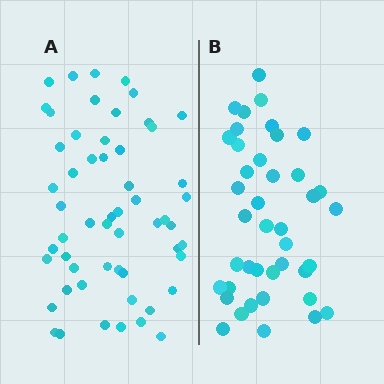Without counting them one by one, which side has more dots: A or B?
Region A (the left region) has more dots.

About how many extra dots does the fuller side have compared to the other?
Region A has approximately 15 more dots than region B.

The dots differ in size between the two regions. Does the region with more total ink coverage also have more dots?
No. Region B has more total ink coverage because its dots are larger, but region A actually contains more individual dots. Total area can be misleading — the number of items is what matters here.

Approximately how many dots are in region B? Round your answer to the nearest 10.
About 40 dots. (The exact count is 41, which rounds to 40.)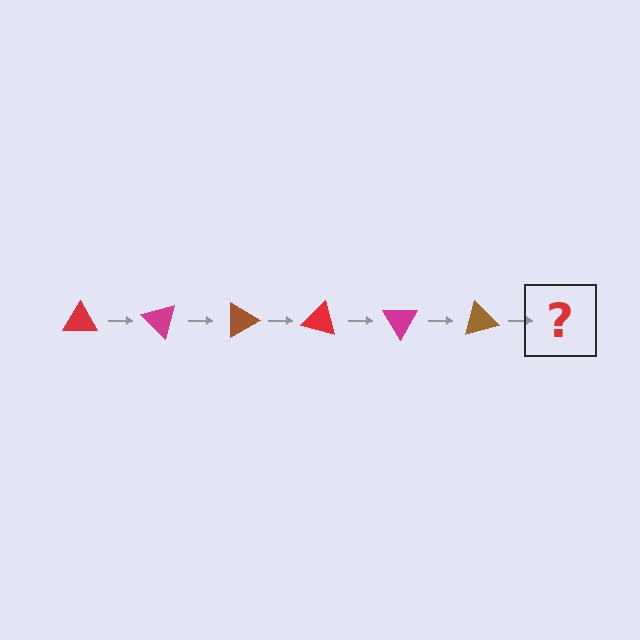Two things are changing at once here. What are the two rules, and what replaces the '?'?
The two rules are that it rotates 45 degrees each step and the color cycles through red, magenta, and brown. The '?' should be a red triangle, rotated 270 degrees from the start.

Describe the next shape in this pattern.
It should be a red triangle, rotated 270 degrees from the start.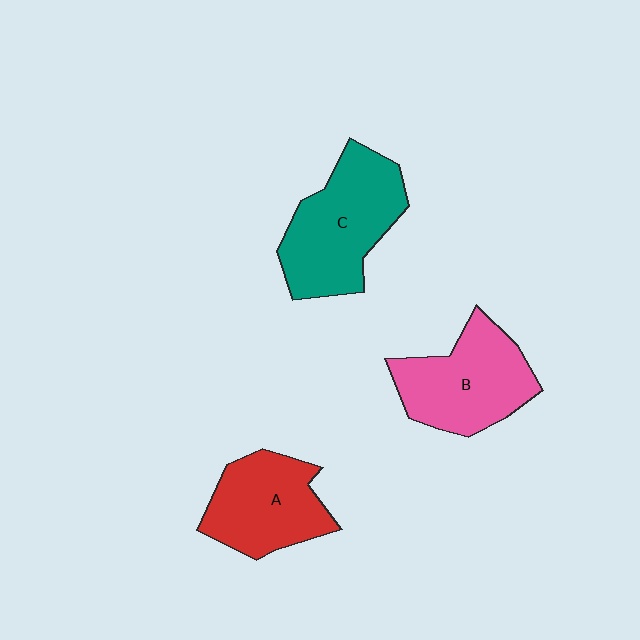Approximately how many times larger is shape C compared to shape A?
Approximately 1.3 times.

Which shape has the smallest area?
Shape A (red).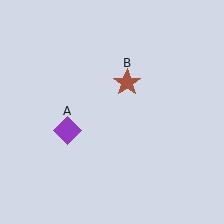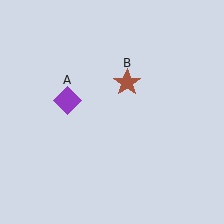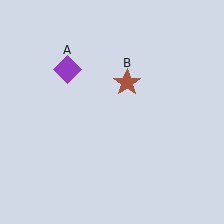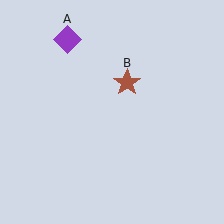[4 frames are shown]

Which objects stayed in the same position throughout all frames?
Brown star (object B) remained stationary.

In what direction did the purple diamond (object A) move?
The purple diamond (object A) moved up.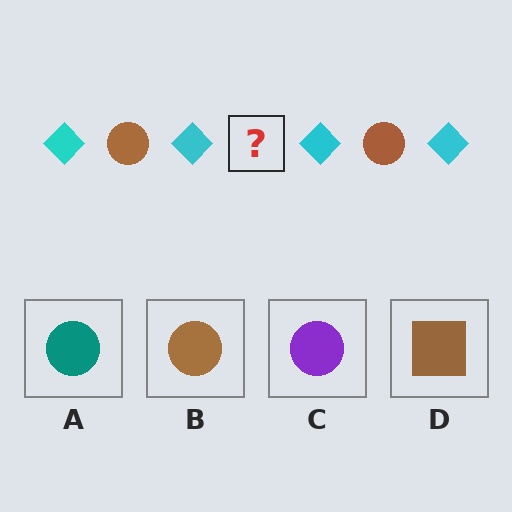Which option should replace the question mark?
Option B.